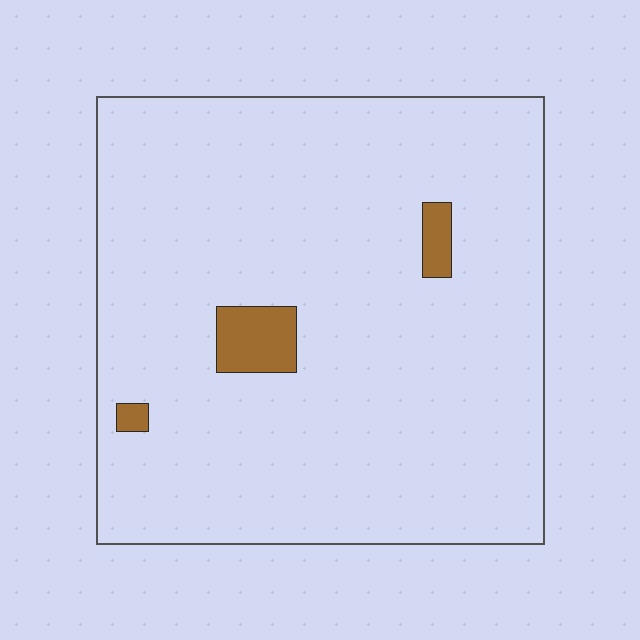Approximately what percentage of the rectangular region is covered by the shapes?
Approximately 5%.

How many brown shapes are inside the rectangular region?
3.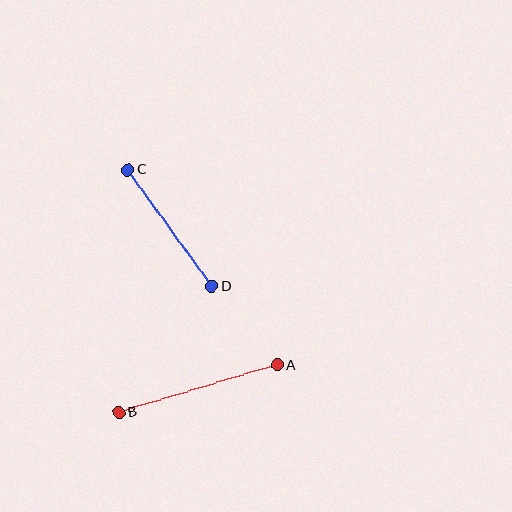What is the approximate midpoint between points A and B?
The midpoint is at approximately (198, 389) pixels.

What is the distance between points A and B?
The distance is approximately 165 pixels.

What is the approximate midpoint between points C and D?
The midpoint is at approximately (170, 228) pixels.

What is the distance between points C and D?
The distance is approximately 144 pixels.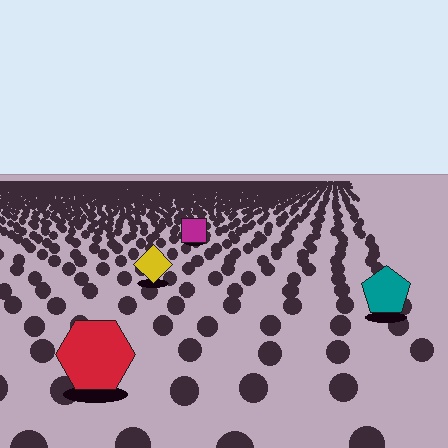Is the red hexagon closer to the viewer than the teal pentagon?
Yes. The red hexagon is closer — you can tell from the texture gradient: the ground texture is coarser near it.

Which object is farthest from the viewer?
The magenta square is farthest from the viewer. It appears smaller and the ground texture around it is denser.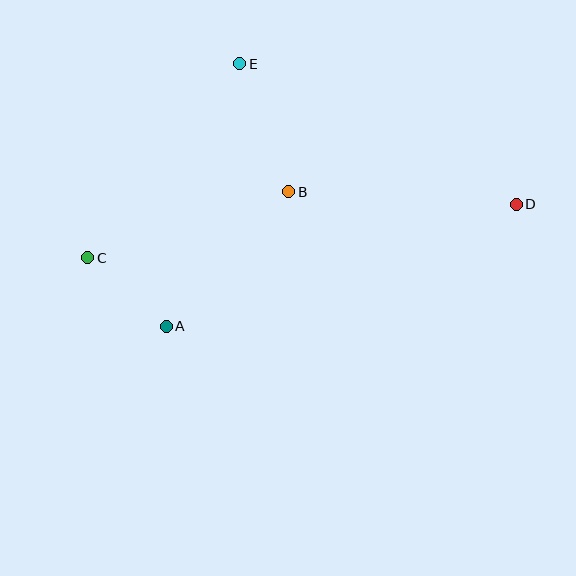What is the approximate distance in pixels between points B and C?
The distance between B and C is approximately 212 pixels.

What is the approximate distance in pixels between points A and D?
The distance between A and D is approximately 370 pixels.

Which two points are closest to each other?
Points A and C are closest to each other.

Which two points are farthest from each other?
Points C and D are farthest from each other.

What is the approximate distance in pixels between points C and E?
The distance between C and E is approximately 247 pixels.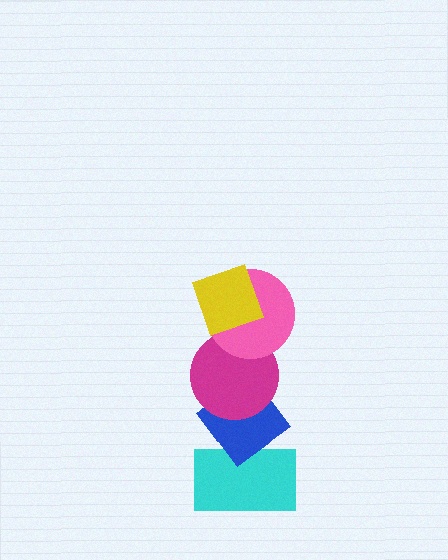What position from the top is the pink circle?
The pink circle is 2nd from the top.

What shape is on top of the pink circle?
The yellow diamond is on top of the pink circle.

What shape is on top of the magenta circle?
The pink circle is on top of the magenta circle.